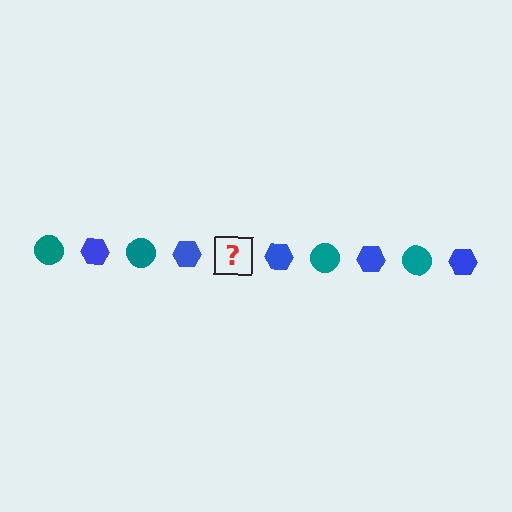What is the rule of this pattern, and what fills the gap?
The rule is that the pattern alternates between teal circle and blue hexagon. The gap should be filled with a teal circle.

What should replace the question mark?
The question mark should be replaced with a teal circle.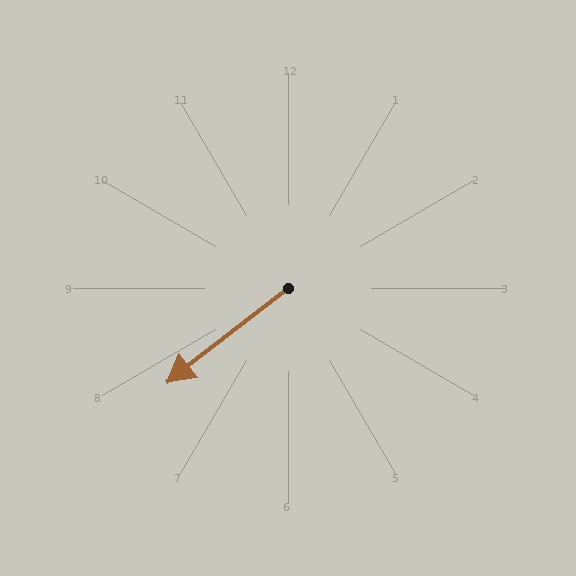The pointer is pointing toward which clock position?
Roughly 8 o'clock.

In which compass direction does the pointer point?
Southwest.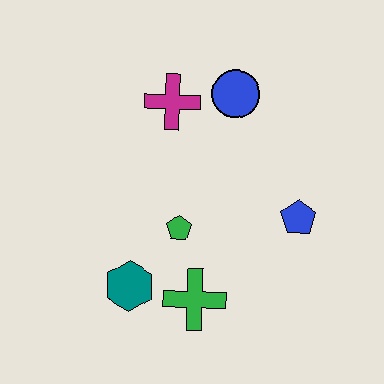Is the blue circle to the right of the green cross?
Yes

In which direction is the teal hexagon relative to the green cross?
The teal hexagon is to the left of the green cross.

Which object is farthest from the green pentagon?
The blue circle is farthest from the green pentagon.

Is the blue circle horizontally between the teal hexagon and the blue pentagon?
Yes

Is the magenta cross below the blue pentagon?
No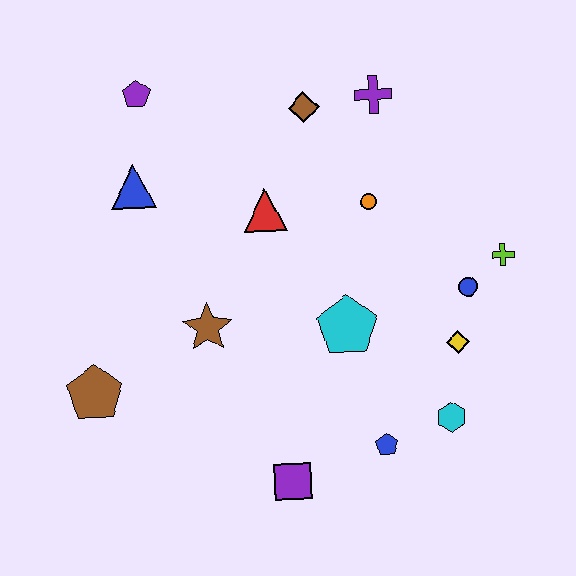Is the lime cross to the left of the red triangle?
No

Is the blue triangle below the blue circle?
No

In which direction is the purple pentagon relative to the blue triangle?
The purple pentagon is above the blue triangle.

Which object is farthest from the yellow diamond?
The purple pentagon is farthest from the yellow diamond.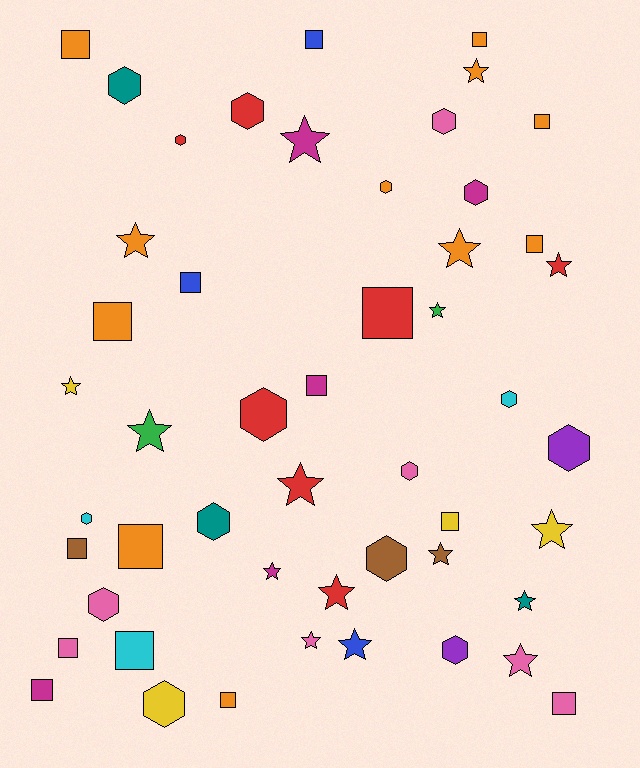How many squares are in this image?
There are 17 squares.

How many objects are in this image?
There are 50 objects.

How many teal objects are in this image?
There are 3 teal objects.